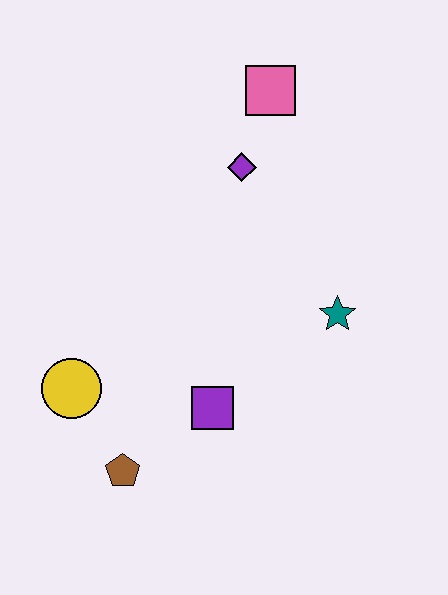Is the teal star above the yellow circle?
Yes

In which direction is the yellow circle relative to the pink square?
The yellow circle is below the pink square.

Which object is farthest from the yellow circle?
The pink square is farthest from the yellow circle.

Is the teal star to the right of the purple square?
Yes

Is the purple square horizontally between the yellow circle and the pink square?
Yes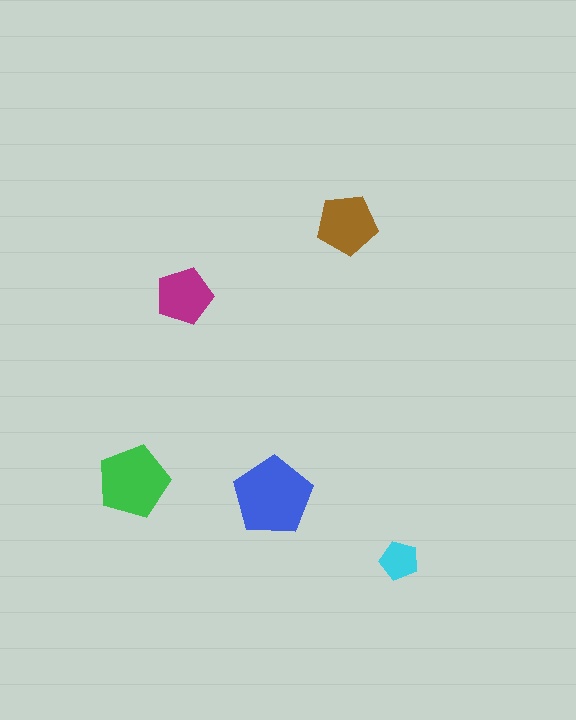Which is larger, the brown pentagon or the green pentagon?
The green one.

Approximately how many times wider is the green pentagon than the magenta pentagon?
About 1.5 times wider.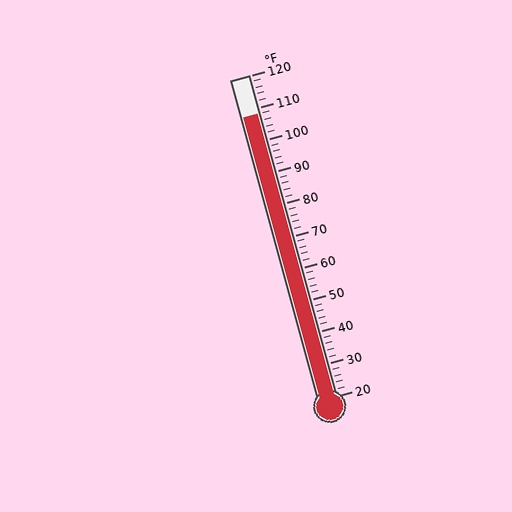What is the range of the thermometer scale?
The thermometer scale ranges from 20°F to 120°F.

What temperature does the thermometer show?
The thermometer shows approximately 108°F.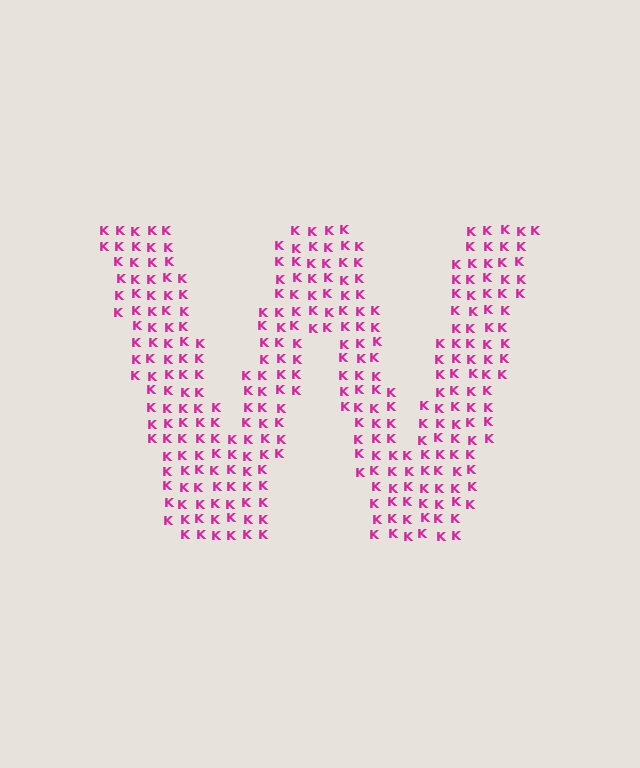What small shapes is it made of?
It is made of small letter K's.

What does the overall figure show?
The overall figure shows the letter W.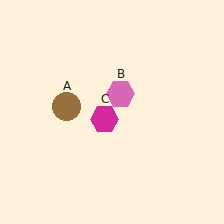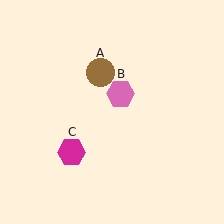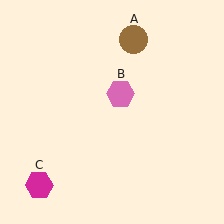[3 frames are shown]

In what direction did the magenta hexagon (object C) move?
The magenta hexagon (object C) moved down and to the left.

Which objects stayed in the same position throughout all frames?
Pink hexagon (object B) remained stationary.